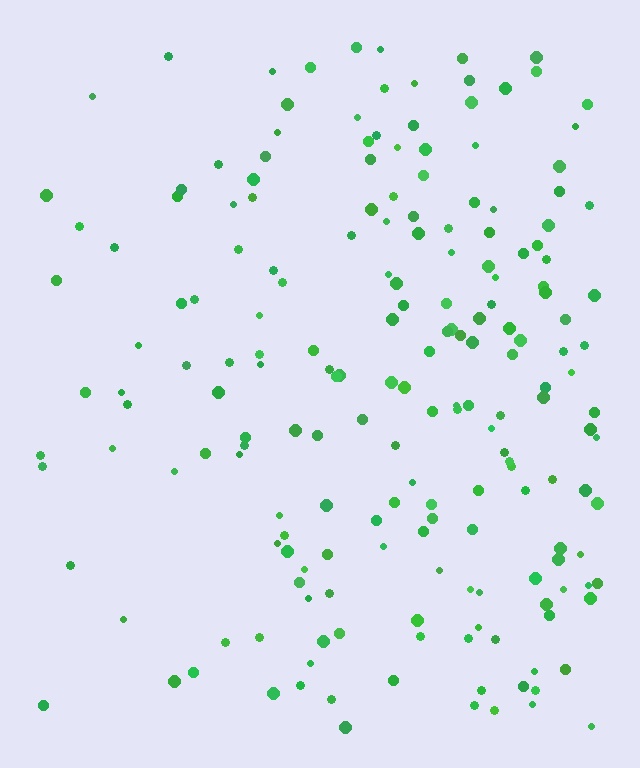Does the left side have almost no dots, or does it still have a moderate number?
Still a moderate number, just noticeably fewer than the right.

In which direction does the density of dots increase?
From left to right, with the right side densest.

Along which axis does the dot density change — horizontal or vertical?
Horizontal.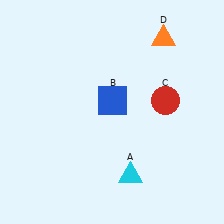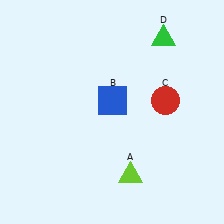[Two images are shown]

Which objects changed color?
A changed from cyan to lime. D changed from orange to green.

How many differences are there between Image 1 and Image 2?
There are 2 differences between the two images.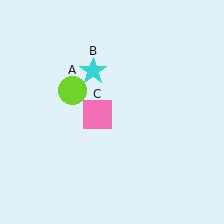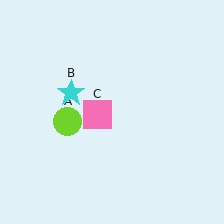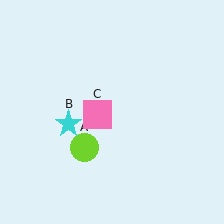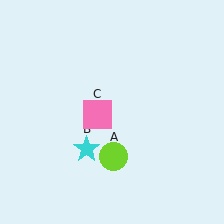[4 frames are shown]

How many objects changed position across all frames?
2 objects changed position: lime circle (object A), cyan star (object B).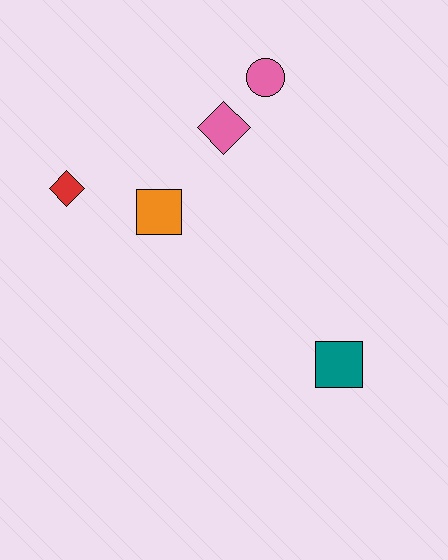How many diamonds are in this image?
There are 2 diamonds.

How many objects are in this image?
There are 5 objects.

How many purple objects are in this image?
There are no purple objects.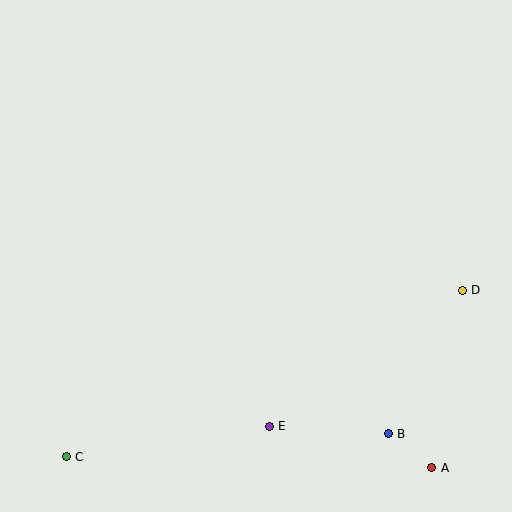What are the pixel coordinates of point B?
Point B is at (388, 434).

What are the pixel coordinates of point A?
Point A is at (432, 468).